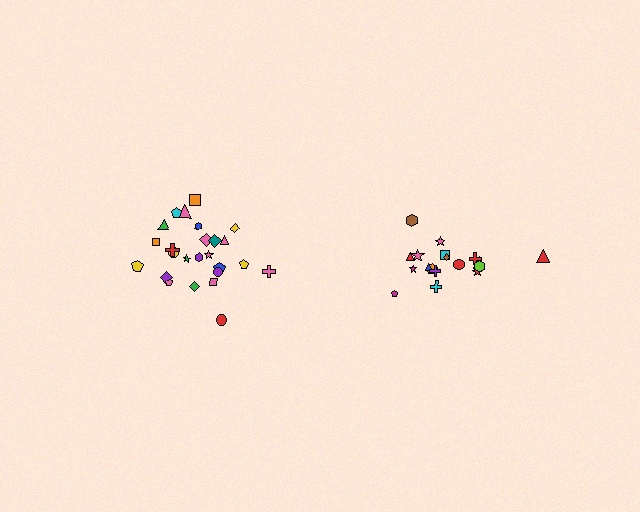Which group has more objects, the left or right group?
The left group.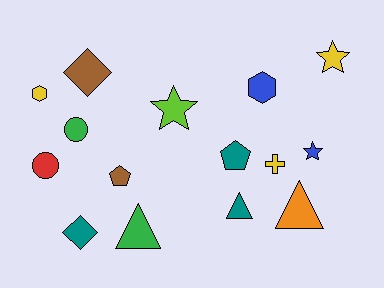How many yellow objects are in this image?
There are 3 yellow objects.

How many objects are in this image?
There are 15 objects.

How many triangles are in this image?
There are 3 triangles.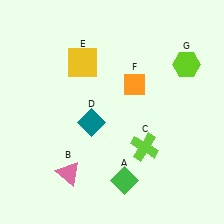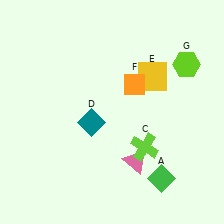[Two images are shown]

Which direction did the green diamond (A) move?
The green diamond (A) moved right.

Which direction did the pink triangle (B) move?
The pink triangle (B) moved right.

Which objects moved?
The objects that moved are: the green diamond (A), the pink triangle (B), the yellow square (E).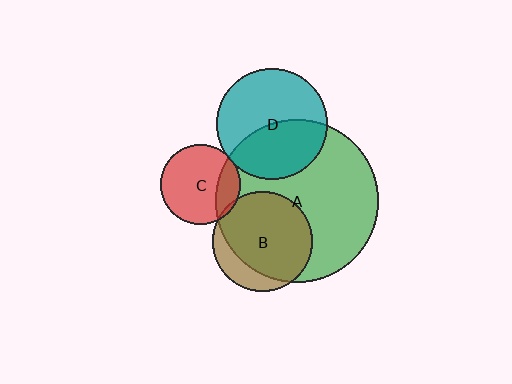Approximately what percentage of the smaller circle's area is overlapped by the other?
Approximately 5%.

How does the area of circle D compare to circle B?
Approximately 1.2 times.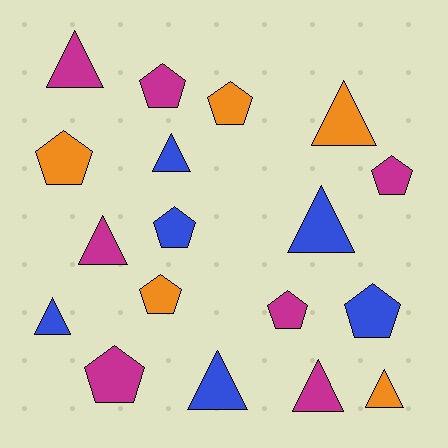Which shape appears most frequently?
Triangle, with 9 objects.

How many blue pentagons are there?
There are 2 blue pentagons.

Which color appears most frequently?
Magenta, with 7 objects.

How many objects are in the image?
There are 18 objects.